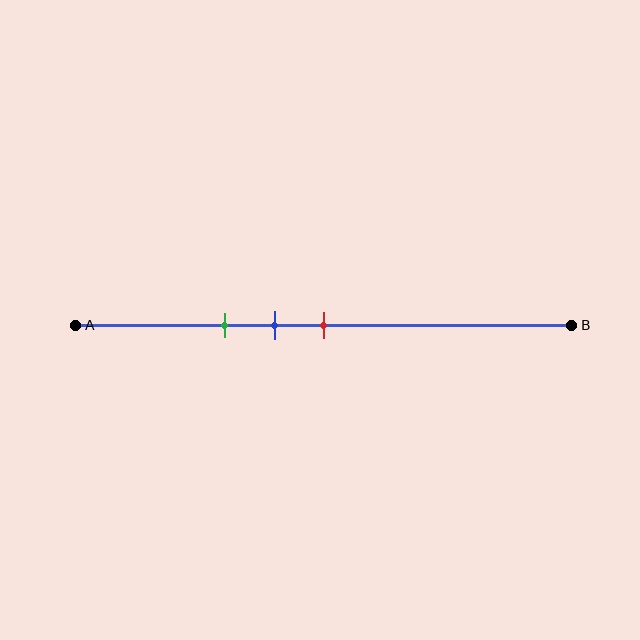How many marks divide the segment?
There are 3 marks dividing the segment.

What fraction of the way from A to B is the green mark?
The green mark is approximately 30% (0.3) of the way from A to B.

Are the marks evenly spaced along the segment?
Yes, the marks are approximately evenly spaced.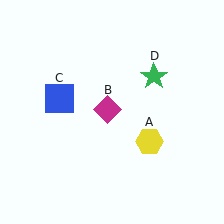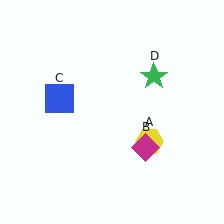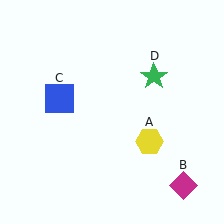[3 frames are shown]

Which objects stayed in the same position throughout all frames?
Yellow hexagon (object A) and blue square (object C) and green star (object D) remained stationary.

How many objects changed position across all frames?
1 object changed position: magenta diamond (object B).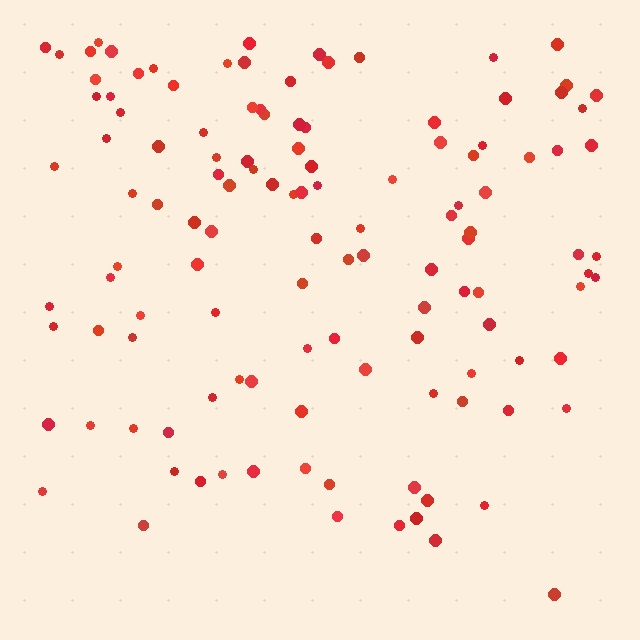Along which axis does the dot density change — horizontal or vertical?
Vertical.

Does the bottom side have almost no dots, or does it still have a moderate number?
Still a moderate number, just noticeably fewer than the top.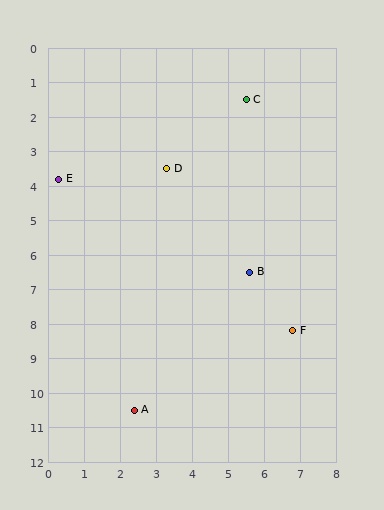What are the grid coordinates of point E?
Point E is at approximately (0.3, 3.8).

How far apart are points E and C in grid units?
Points E and C are about 5.7 grid units apart.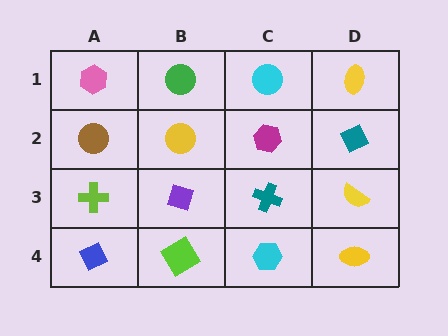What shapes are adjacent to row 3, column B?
A yellow circle (row 2, column B), a lime diamond (row 4, column B), a lime cross (row 3, column A), a teal cross (row 3, column C).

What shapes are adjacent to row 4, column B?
A purple diamond (row 3, column B), a blue diamond (row 4, column A), a cyan hexagon (row 4, column C).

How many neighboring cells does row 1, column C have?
3.